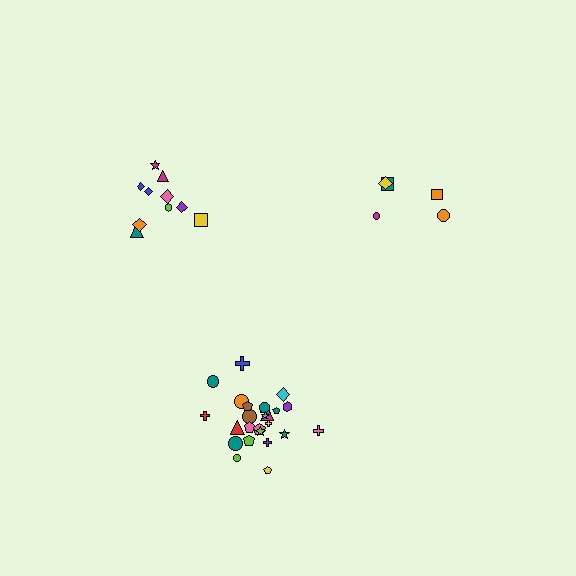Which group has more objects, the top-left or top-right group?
The top-left group.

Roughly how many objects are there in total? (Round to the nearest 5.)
Roughly 40 objects in total.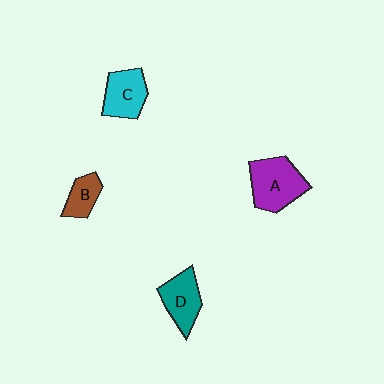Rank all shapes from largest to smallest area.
From largest to smallest: A (purple), C (cyan), D (teal), B (brown).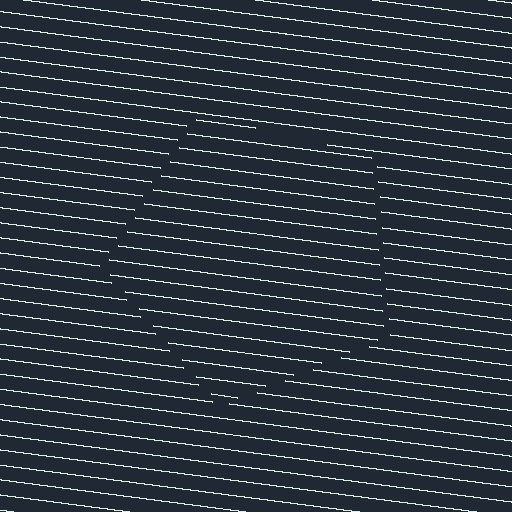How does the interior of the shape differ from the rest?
The interior of the shape contains the same grating, shifted by half a period — the contour is defined by the phase discontinuity where line-ends from the inner and outer gratings abut.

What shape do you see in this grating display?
An illusory pentagon. The interior of the shape contains the same grating, shifted by half a period — the contour is defined by the phase discontinuity where line-ends from the inner and outer gratings abut.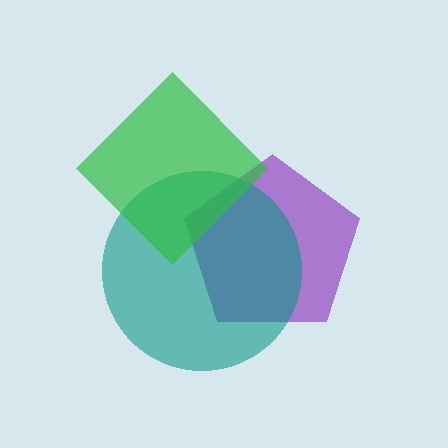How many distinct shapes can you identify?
There are 3 distinct shapes: a purple pentagon, a teal circle, a green diamond.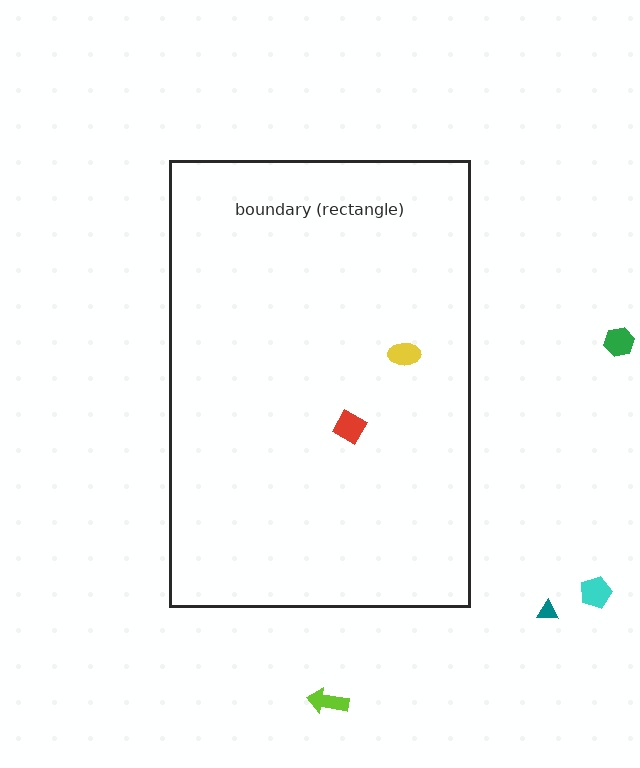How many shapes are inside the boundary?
2 inside, 4 outside.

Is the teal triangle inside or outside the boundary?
Outside.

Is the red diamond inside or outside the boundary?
Inside.